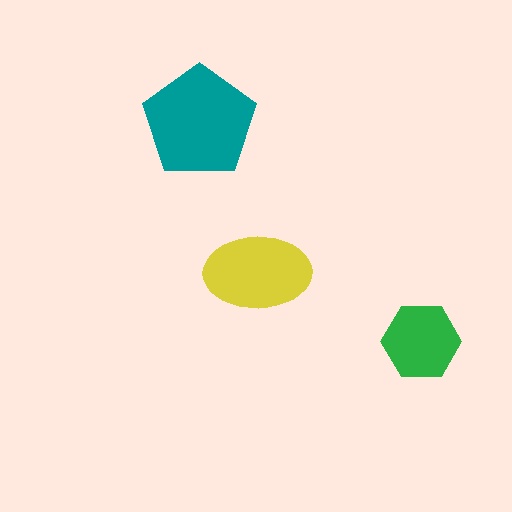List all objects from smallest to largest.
The green hexagon, the yellow ellipse, the teal pentagon.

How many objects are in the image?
There are 3 objects in the image.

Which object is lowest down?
The green hexagon is bottommost.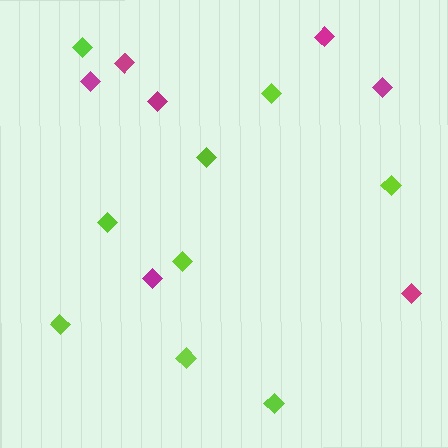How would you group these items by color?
There are 2 groups: one group of magenta diamonds (7) and one group of lime diamonds (9).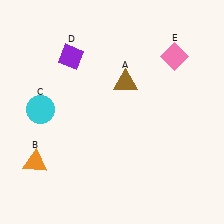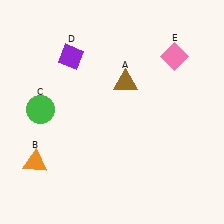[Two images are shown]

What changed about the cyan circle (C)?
In Image 1, C is cyan. In Image 2, it changed to green.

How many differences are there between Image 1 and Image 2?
There is 1 difference between the two images.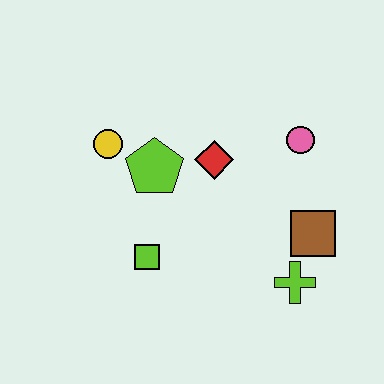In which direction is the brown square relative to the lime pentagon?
The brown square is to the right of the lime pentagon.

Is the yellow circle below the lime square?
No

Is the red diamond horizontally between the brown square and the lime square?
Yes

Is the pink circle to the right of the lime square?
Yes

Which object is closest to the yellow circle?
The lime pentagon is closest to the yellow circle.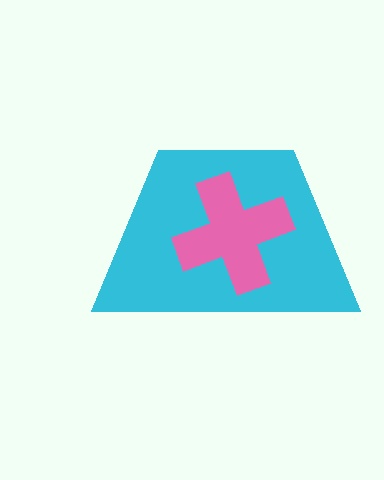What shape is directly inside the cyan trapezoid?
The pink cross.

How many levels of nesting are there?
2.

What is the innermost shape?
The pink cross.